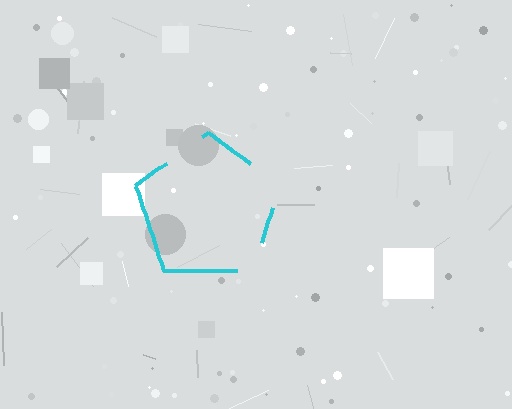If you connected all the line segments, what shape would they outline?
They would outline a pentagon.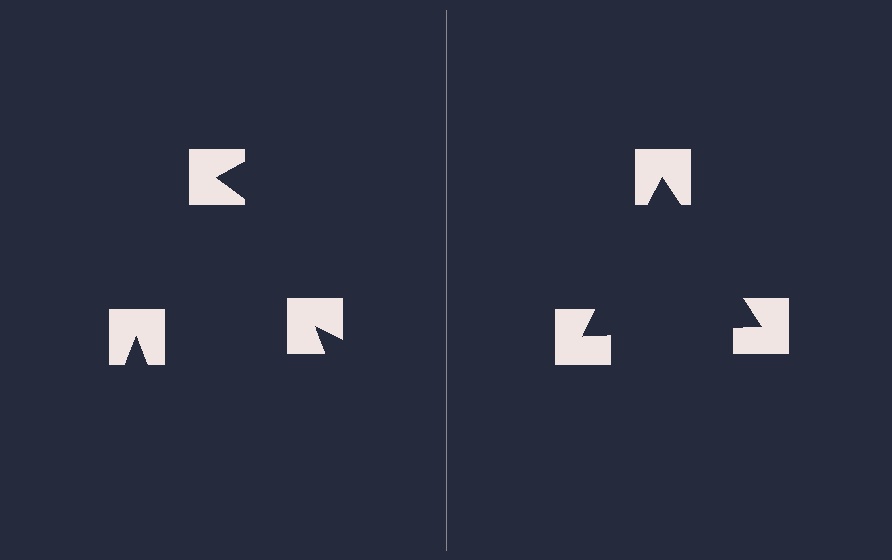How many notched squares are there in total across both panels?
6 — 3 on each side.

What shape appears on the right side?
An illusory triangle.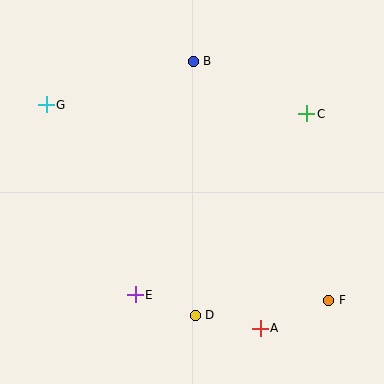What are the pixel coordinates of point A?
Point A is at (260, 328).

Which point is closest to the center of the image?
Point E at (135, 295) is closest to the center.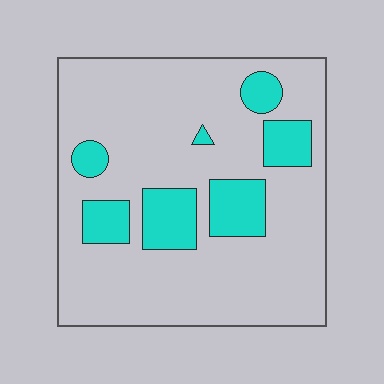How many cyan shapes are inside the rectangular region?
7.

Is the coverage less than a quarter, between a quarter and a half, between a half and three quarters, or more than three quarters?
Less than a quarter.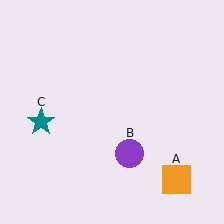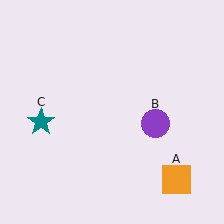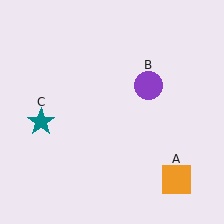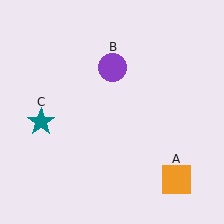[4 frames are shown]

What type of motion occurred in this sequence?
The purple circle (object B) rotated counterclockwise around the center of the scene.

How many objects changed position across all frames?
1 object changed position: purple circle (object B).